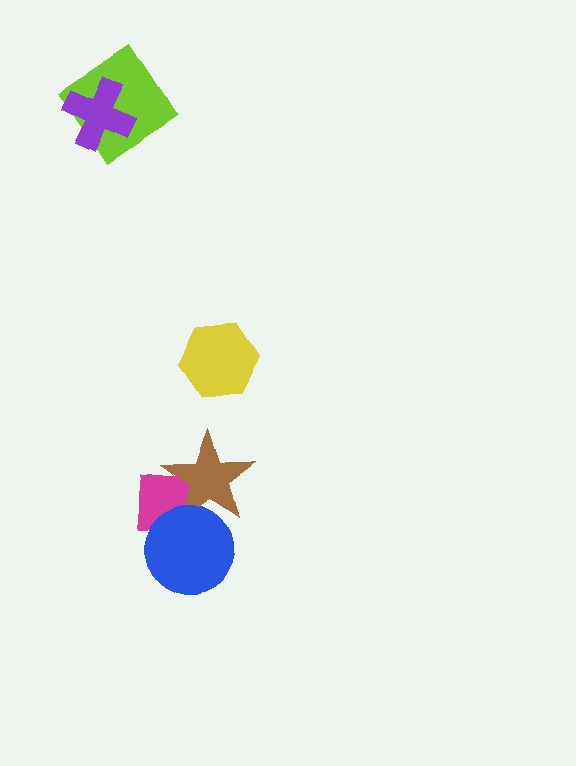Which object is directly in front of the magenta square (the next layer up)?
The brown star is directly in front of the magenta square.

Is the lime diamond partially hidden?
Yes, it is partially covered by another shape.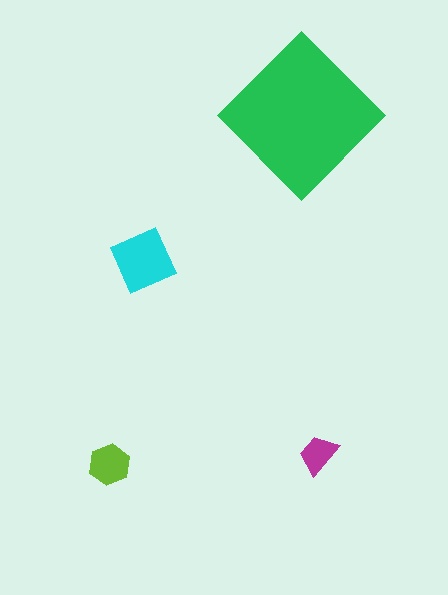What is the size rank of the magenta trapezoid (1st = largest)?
4th.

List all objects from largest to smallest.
The green diamond, the cyan diamond, the lime hexagon, the magenta trapezoid.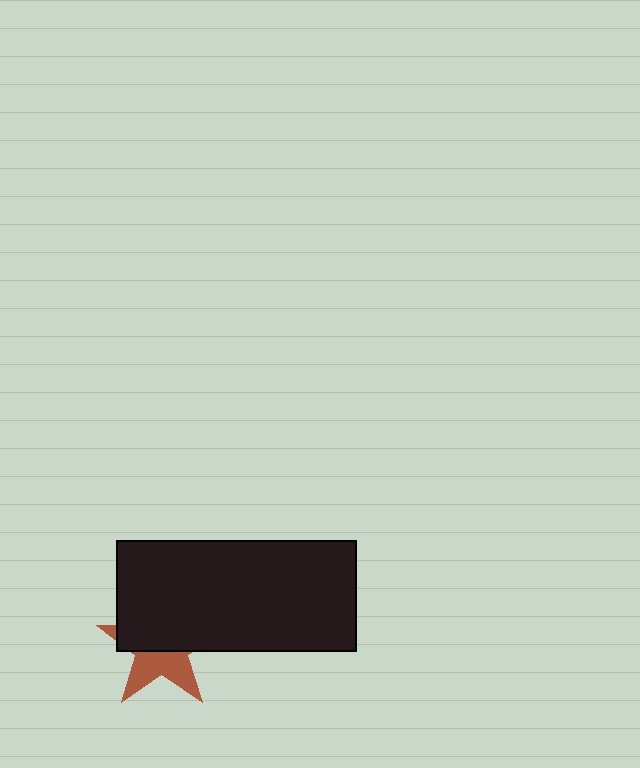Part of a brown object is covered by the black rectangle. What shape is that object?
It is a star.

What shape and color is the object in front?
The object in front is a black rectangle.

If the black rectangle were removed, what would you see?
You would see the complete brown star.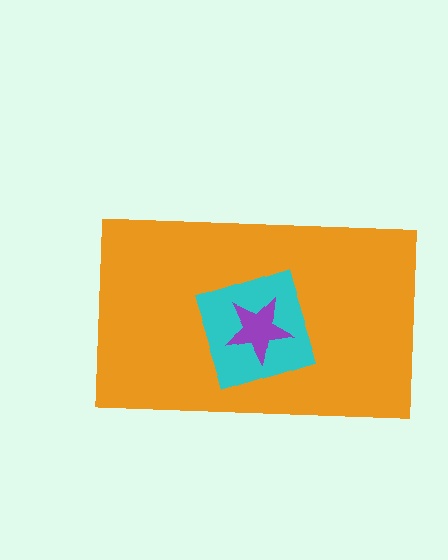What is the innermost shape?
The purple star.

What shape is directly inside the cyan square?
The purple star.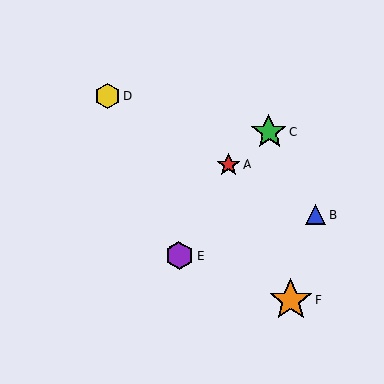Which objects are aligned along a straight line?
Objects A, B, D are aligned along a straight line.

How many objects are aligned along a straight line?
3 objects (A, B, D) are aligned along a straight line.